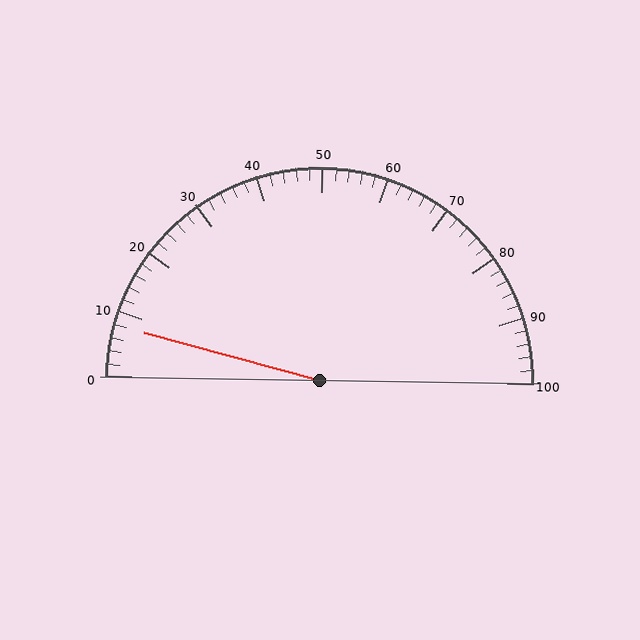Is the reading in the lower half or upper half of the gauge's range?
The reading is in the lower half of the range (0 to 100).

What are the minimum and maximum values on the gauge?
The gauge ranges from 0 to 100.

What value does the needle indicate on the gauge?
The needle indicates approximately 8.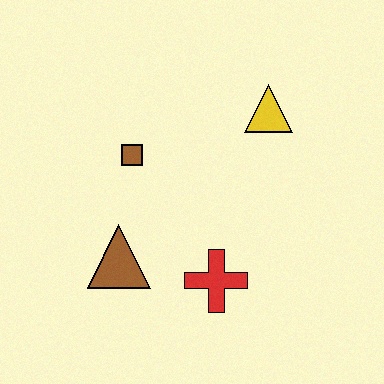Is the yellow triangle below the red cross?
No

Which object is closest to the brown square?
The brown triangle is closest to the brown square.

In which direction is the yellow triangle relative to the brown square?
The yellow triangle is to the right of the brown square.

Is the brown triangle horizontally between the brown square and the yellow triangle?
No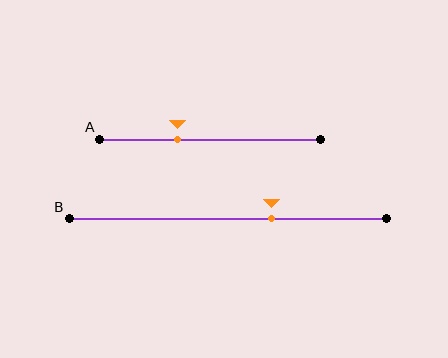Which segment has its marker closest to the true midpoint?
Segment B has its marker closest to the true midpoint.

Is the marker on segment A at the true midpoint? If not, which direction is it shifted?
No, the marker on segment A is shifted to the left by about 15% of the segment length.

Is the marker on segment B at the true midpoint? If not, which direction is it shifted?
No, the marker on segment B is shifted to the right by about 14% of the segment length.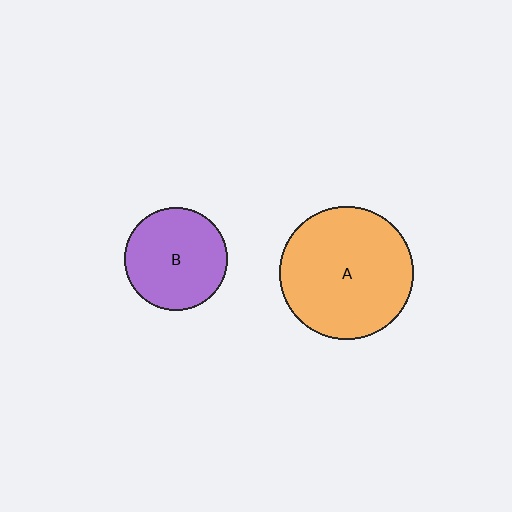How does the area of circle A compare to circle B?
Approximately 1.7 times.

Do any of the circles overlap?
No, none of the circles overlap.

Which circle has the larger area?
Circle A (orange).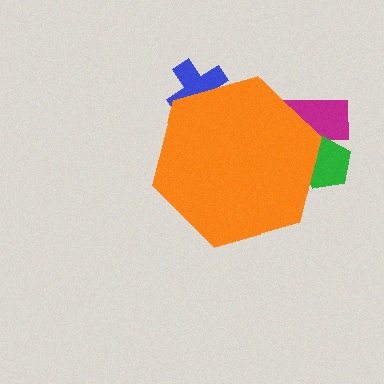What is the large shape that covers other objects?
An orange hexagon.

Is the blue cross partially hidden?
Yes, the blue cross is partially hidden behind the orange hexagon.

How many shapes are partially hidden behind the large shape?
3 shapes are partially hidden.